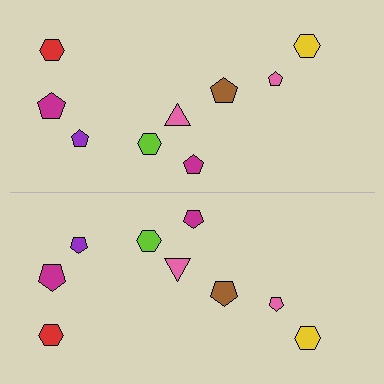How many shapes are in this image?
There are 18 shapes in this image.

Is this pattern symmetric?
Yes, this pattern has bilateral (reflection) symmetry.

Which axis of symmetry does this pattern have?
The pattern has a horizontal axis of symmetry running through the center of the image.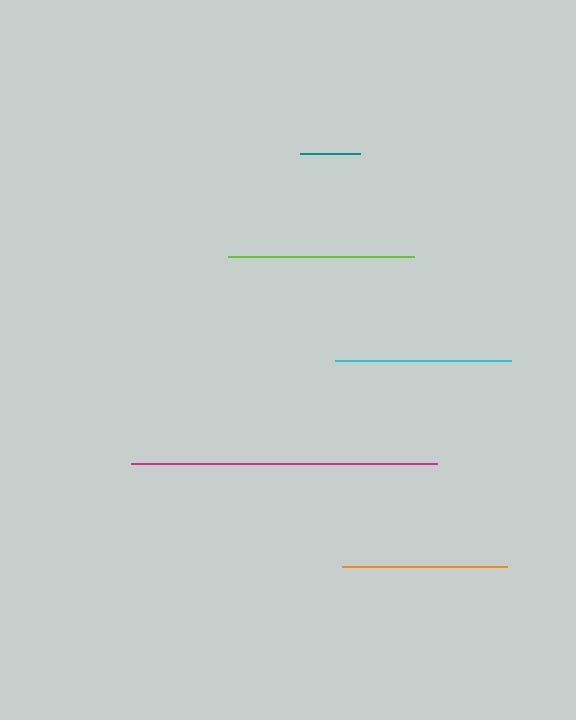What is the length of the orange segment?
The orange segment is approximately 165 pixels long.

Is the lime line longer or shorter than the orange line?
The lime line is longer than the orange line.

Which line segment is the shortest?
The teal line is the shortest at approximately 61 pixels.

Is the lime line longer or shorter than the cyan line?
The lime line is longer than the cyan line.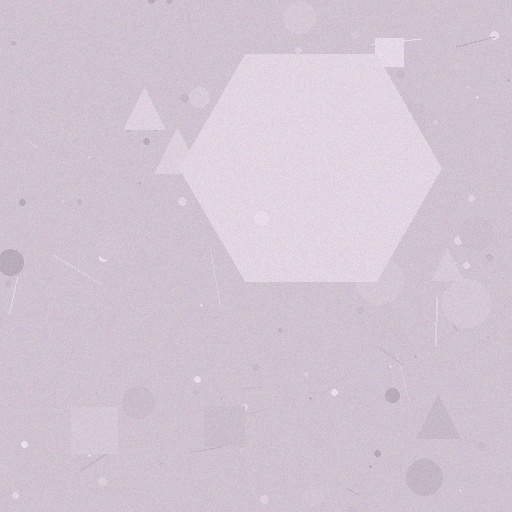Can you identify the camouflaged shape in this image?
The camouflaged shape is a hexagon.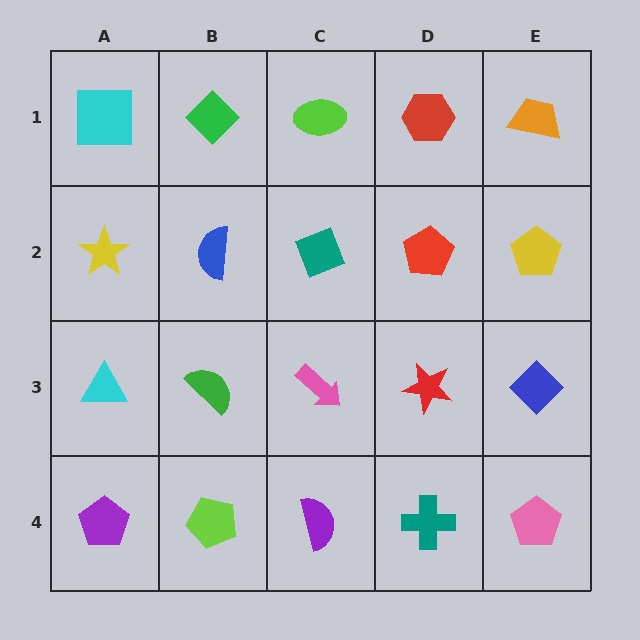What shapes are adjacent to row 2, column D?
A red hexagon (row 1, column D), a red star (row 3, column D), a teal diamond (row 2, column C), a yellow pentagon (row 2, column E).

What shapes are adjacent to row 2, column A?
A cyan square (row 1, column A), a cyan triangle (row 3, column A), a blue semicircle (row 2, column B).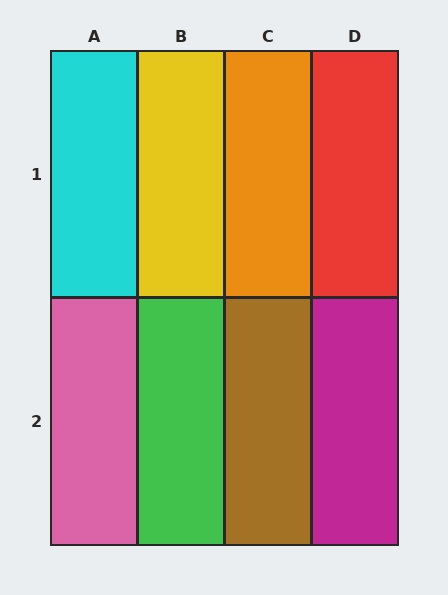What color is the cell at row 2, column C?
Brown.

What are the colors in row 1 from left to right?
Cyan, yellow, orange, red.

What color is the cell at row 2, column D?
Magenta.